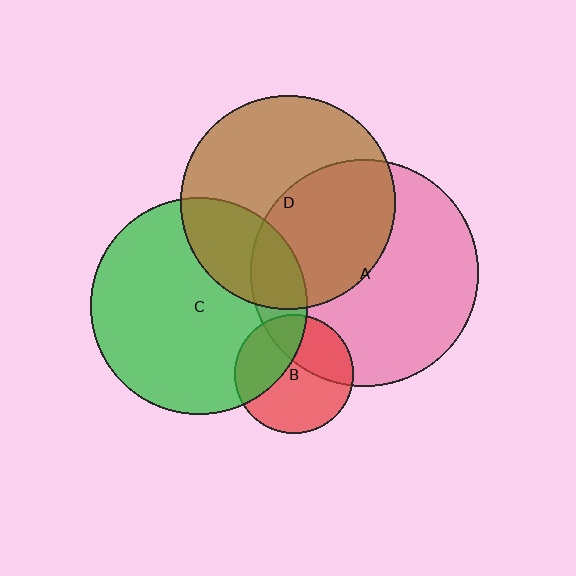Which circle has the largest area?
Circle A (pink).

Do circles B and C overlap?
Yes.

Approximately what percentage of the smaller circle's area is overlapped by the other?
Approximately 35%.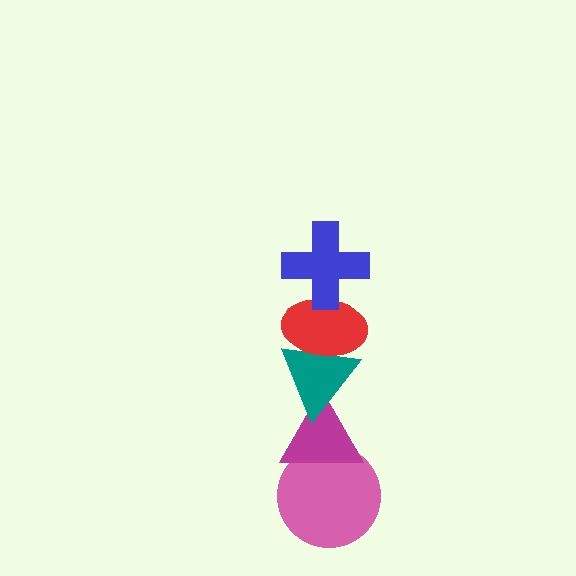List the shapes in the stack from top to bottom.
From top to bottom: the blue cross, the red ellipse, the teal triangle, the magenta triangle, the pink circle.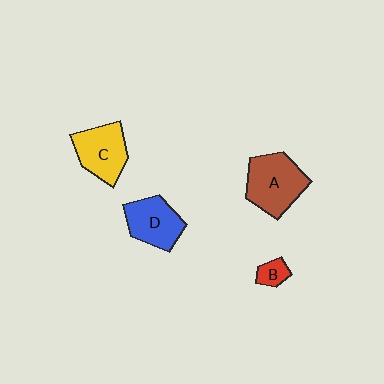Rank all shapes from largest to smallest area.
From largest to smallest: A (brown), C (yellow), D (blue), B (red).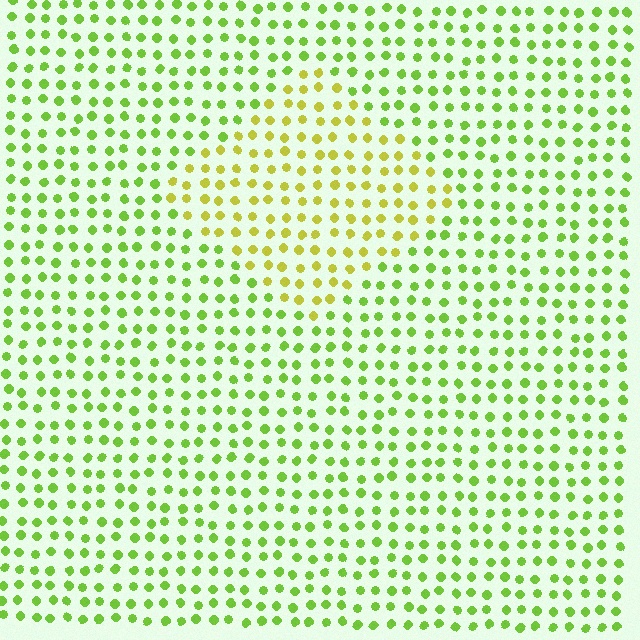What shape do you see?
I see a diamond.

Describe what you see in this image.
The image is filled with small lime elements in a uniform arrangement. A diamond-shaped region is visible where the elements are tinted to a slightly different hue, forming a subtle color boundary.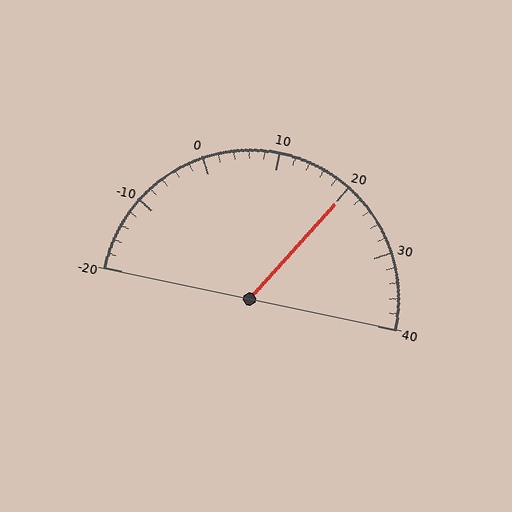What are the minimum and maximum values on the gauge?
The gauge ranges from -20 to 40.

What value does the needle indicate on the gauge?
The needle indicates approximately 20.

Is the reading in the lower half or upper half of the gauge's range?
The reading is in the upper half of the range (-20 to 40).